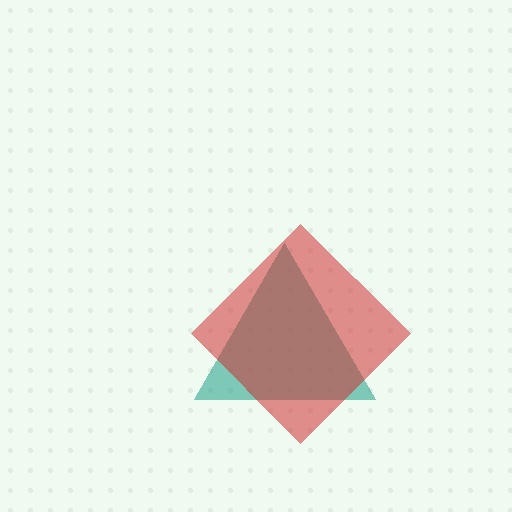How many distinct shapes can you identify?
There are 2 distinct shapes: a teal triangle, a red diamond.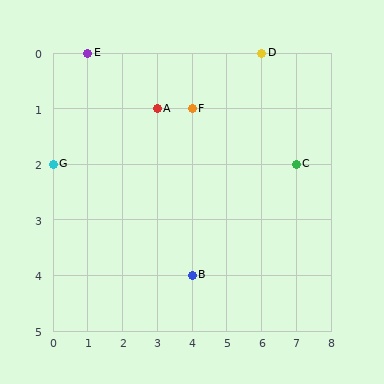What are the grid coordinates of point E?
Point E is at grid coordinates (1, 0).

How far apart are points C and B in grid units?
Points C and B are 3 columns and 2 rows apart (about 3.6 grid units diagonally).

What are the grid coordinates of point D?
Point D is at grid coordinates (6, 0).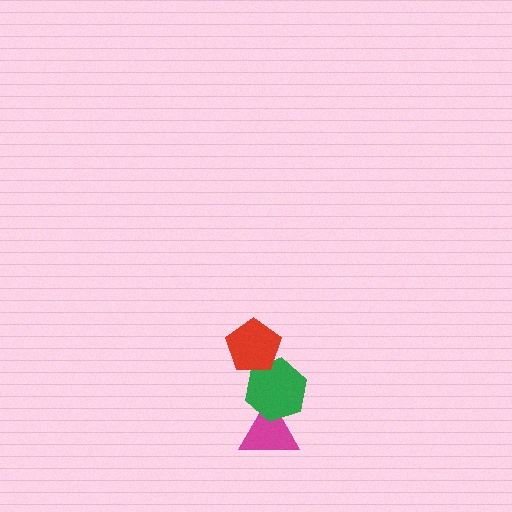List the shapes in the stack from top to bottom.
From top to bottom: the red pentagon, the green hexagon, the magenta triangle.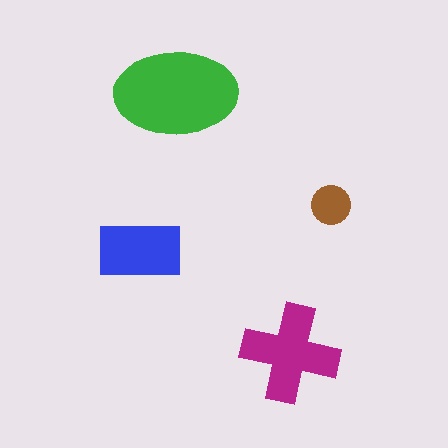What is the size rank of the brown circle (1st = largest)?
4th.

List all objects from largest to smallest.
The green ellipse, the magenta cross, the blue rectangle, the brown circle.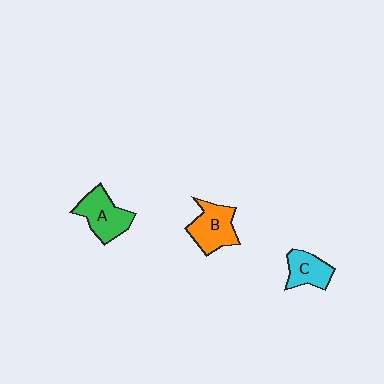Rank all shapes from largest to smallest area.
From largest to smallest: A (green), B (orange), C (cyan).